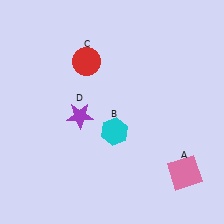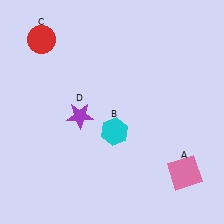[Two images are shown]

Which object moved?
The red circle (C) moved left.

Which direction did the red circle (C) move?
The red circle (C) moved left.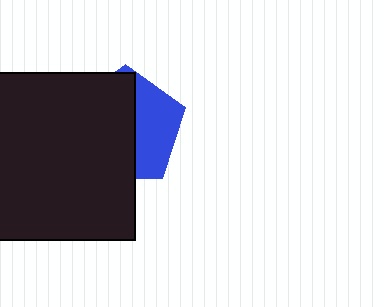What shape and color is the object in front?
The object in front is a black square.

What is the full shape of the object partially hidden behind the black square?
The partially hidden object is a blue pentagon.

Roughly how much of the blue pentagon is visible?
A small part of it is visible (roughly 40%).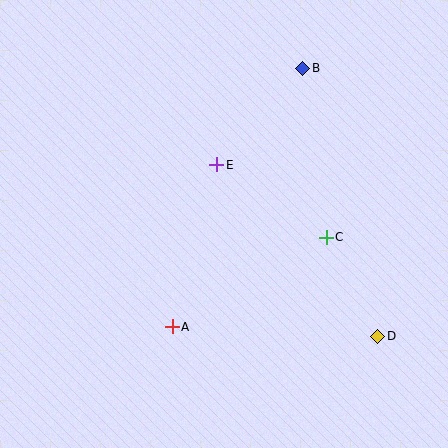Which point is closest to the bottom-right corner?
Point D is closest to the bottom-right corner.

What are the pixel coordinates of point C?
Point C is at (326, 237).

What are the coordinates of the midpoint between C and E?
The midpoint between C and E is at (272, 201).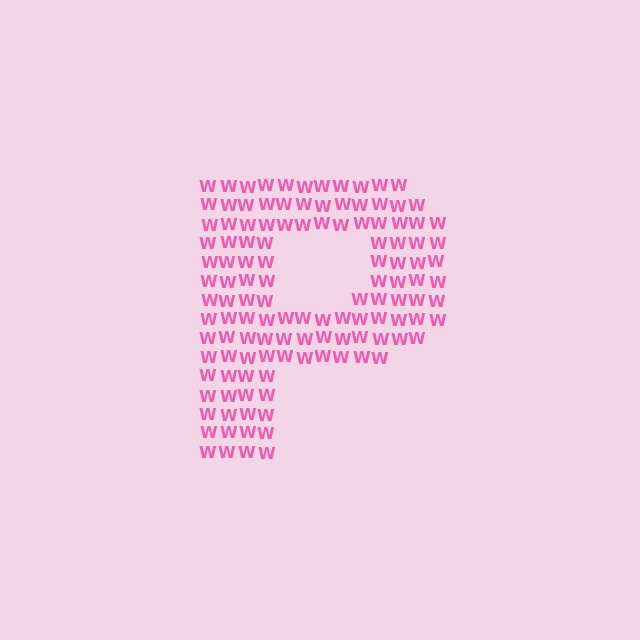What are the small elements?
The small elements are letter W's.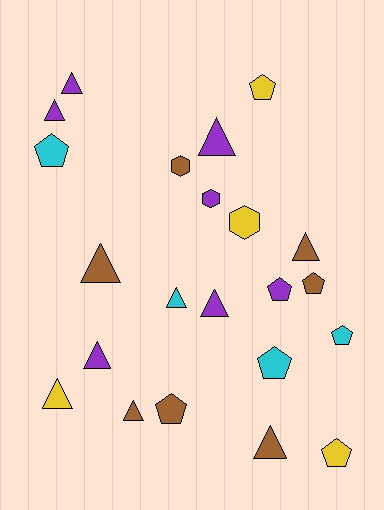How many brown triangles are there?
There are 4 brown triangles.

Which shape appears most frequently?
Triangle, with 11 objects.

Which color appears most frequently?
Purple, with 7 objects.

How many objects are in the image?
There are 22 objects.